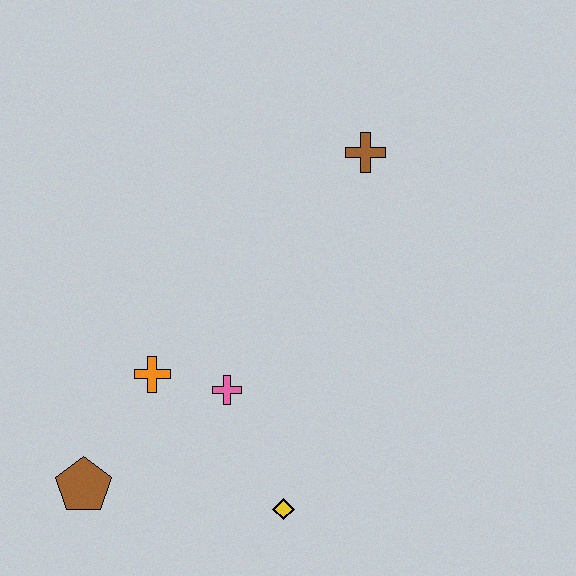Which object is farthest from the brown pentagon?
The brown cross is farthest from the brown pentagon.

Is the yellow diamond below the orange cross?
Yes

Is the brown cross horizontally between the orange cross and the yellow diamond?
No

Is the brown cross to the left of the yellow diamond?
No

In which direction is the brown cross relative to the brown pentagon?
The brown cross is above the brown pentagon.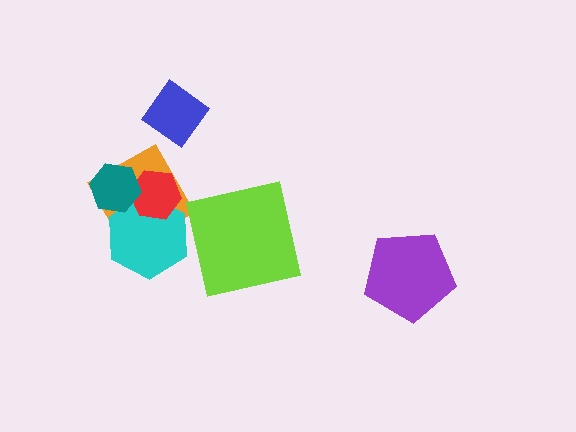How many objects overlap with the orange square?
3 objects overlap with the orange square.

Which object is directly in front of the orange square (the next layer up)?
The cyan hexagon is directly in front of the orange square.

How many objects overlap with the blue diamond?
0 objects overlap with the blue diamond.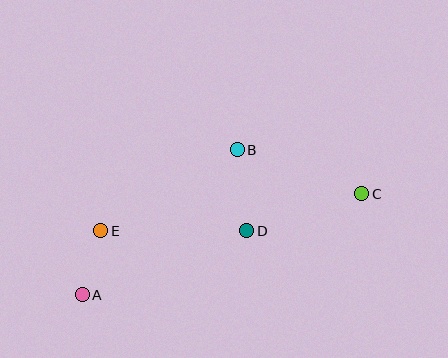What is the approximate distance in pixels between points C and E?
The distance between C and E is approximately 264 pixels.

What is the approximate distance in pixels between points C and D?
The distance between C and D is approximately 121 pixels.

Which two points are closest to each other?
Points A and E are closest to each other.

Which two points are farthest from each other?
Points A and C are farthest from each other.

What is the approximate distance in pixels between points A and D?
The distance between A and D is approximately 177 pixels.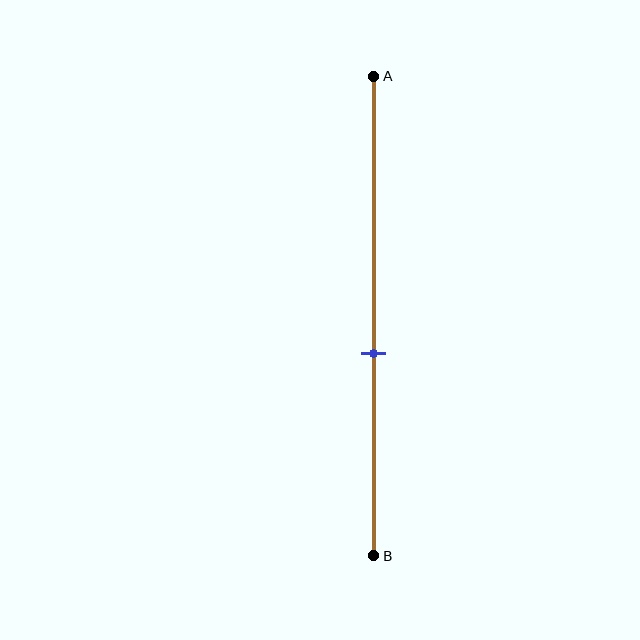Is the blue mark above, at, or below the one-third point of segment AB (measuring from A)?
The blue mark is below the one-third point of segment AB.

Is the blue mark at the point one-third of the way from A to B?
No, the mark is at about 60% from A, not at the 33% one-third point.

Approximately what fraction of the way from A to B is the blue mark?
The blue mark is approximately 60% of the way from A to B.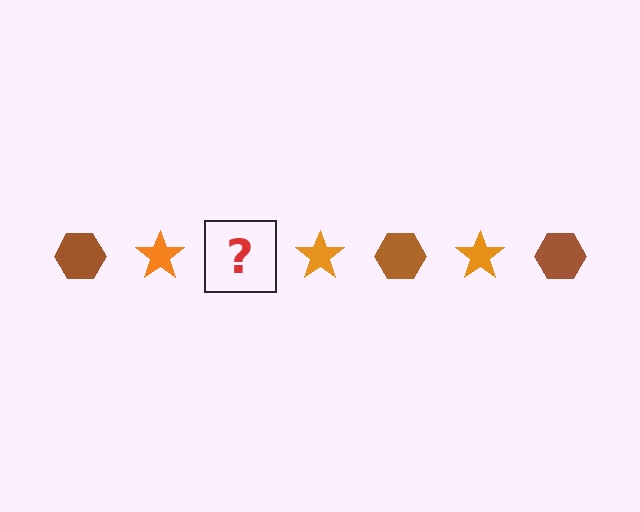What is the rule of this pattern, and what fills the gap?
The rule is that the pattern alternates between brown hexagon and orange star. The gap should be filled with a brown hexagon.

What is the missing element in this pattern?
The missing element is a brown hexagon.